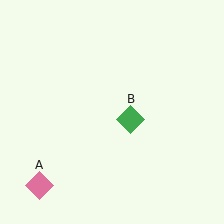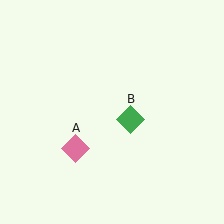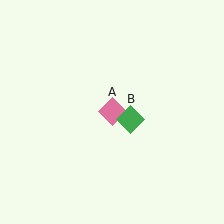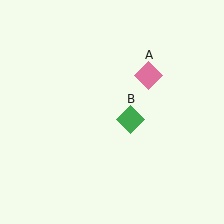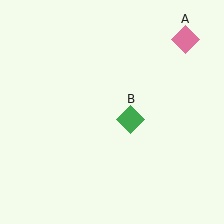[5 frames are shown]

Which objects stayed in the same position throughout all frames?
Green diamond (object B) remained stationary.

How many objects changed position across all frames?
1 object changed position: pink diamond (object A).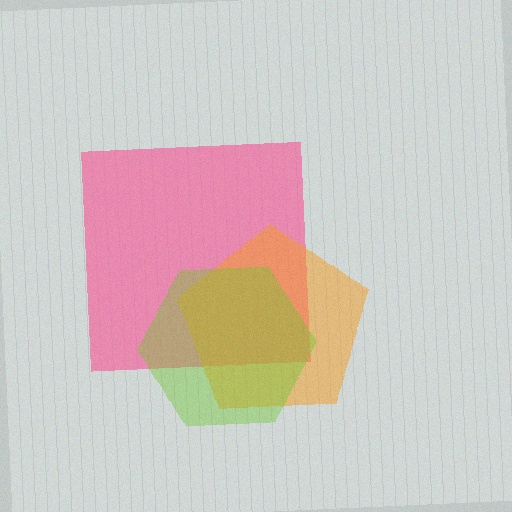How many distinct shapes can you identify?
There are 3 distinct shapes: a pink square, an orange pentagon, a lime hexagon.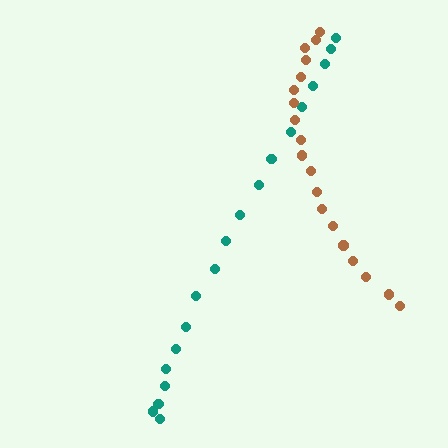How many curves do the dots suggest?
There are 2 distinct paths.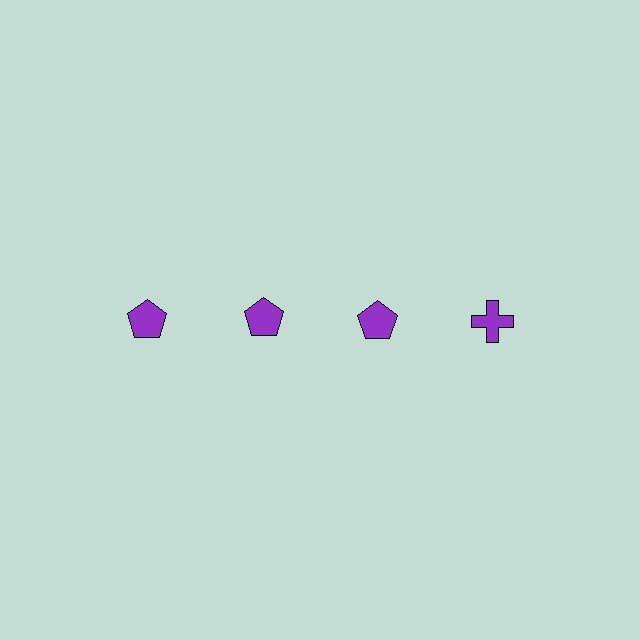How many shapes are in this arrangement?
There are 4 shapes arranged in a grid pattern.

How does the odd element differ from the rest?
It has a different shape: cross instead of pentagon.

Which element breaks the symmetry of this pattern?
The purple cross in the top row, second from right column breaks the symmetry. All other shapes are purple pentagons.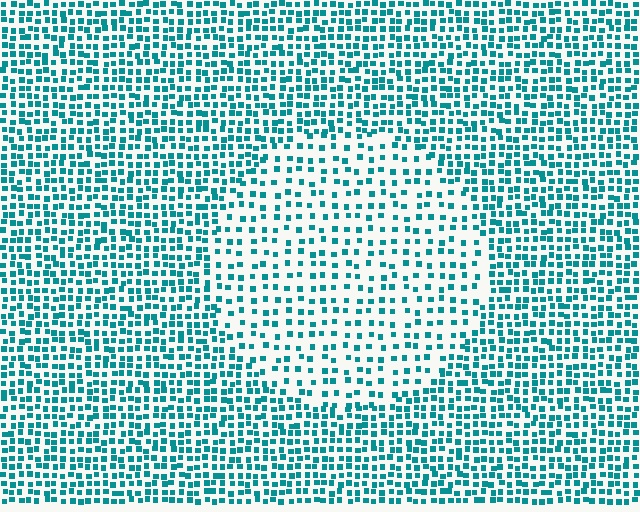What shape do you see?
I see a circle.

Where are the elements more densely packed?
The elements are more densely packed outside the circle boundary.